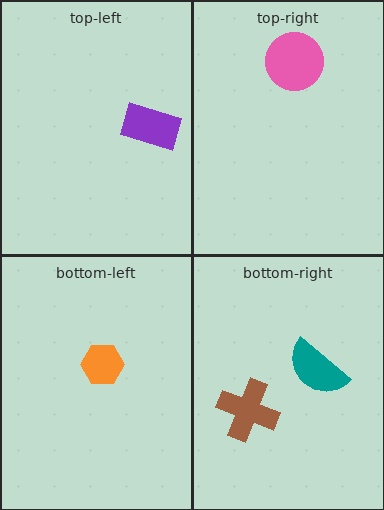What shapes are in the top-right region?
The pink circle.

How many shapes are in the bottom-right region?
2.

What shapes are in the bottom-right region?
The brown cross, the teal semicircle.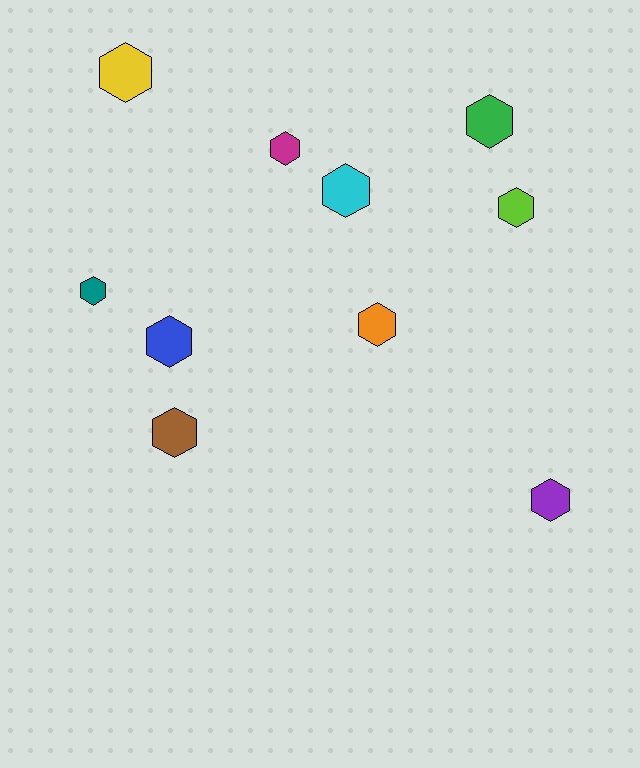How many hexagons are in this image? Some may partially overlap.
There are 10 hexagons.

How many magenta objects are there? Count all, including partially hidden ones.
There is 1 magenta object.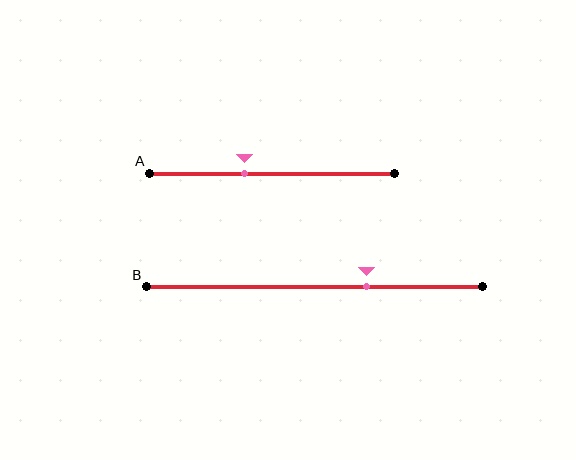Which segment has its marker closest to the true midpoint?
Segment A has its marker closest to the true midpoint.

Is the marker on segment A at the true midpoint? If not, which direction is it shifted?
No, the marker on segment A is shifted to the left by about 11% of the segment length.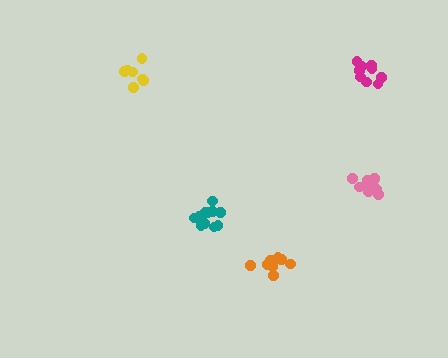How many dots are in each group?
Group 1: 11 dots, Group 2: 7 dots, Group 3: 11 dots, Group 4: 10 dots, Group 5: 10 dots (49 total).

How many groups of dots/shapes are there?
There are 5 groups.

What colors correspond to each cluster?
The clusters are colored: pink, yellow, teal, orange, magenta.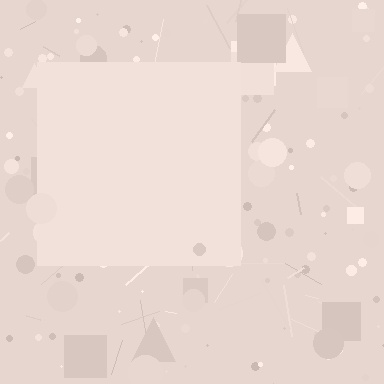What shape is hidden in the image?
A square is hidden in the image.